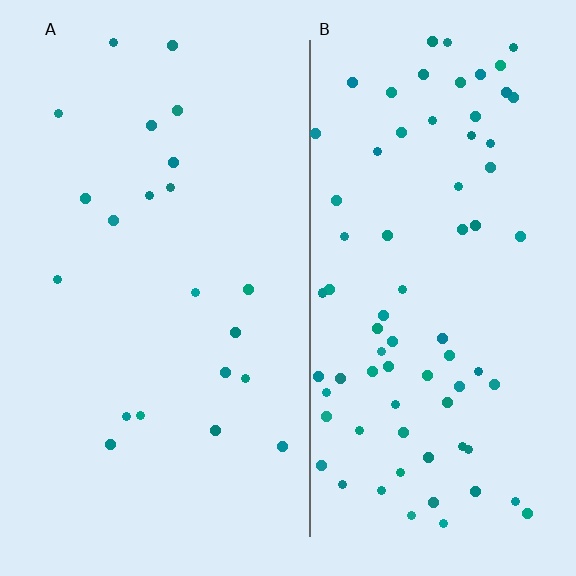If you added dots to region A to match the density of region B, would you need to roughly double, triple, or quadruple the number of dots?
Approximately quadruple.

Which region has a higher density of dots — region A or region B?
B (the right).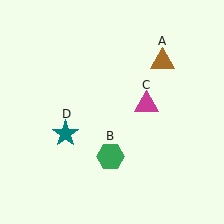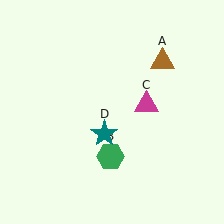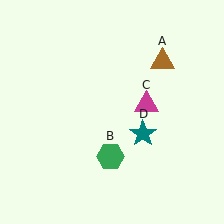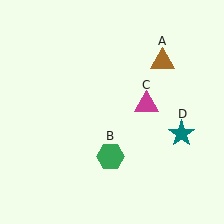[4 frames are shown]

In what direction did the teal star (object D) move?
The teal star (object D) moved right.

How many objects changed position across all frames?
1 object changed position: teal star (object D).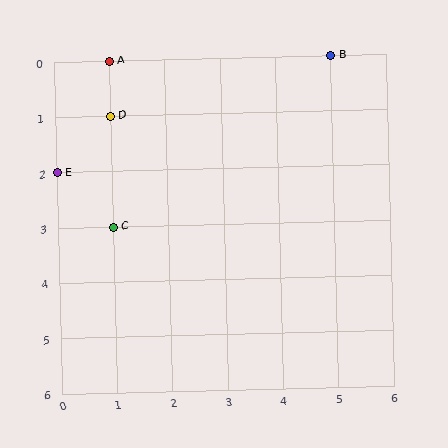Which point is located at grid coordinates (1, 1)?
Point D is at (1, 1).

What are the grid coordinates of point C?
Point C is at grid coordinates (1, 3).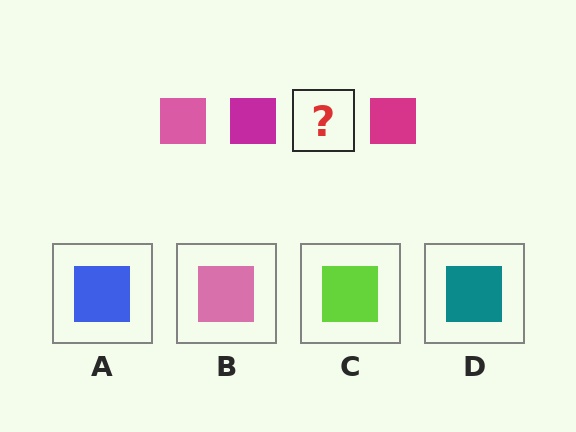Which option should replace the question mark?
Option B.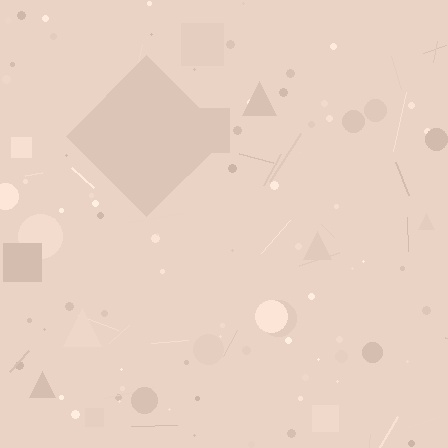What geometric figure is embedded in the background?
A diamond is embedded in the background.